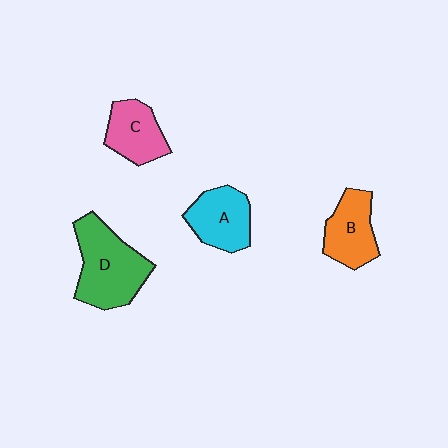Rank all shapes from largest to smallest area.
From largest to smallest: D (green), A (cyan), B (orange), C (pink).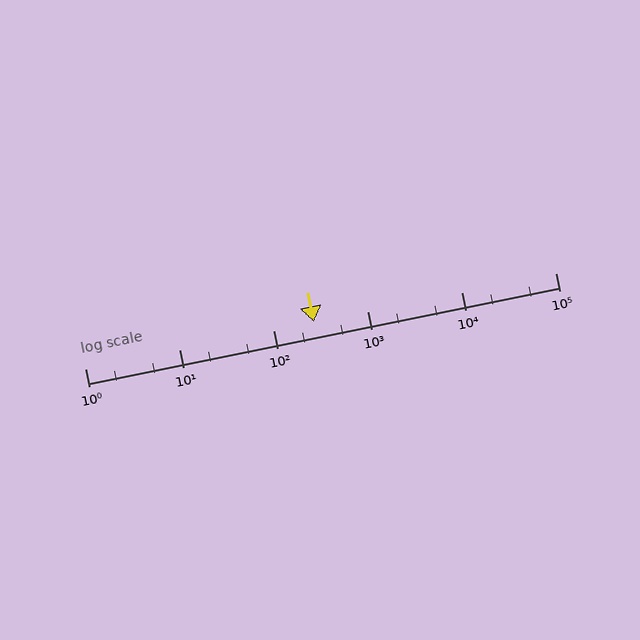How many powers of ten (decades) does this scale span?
The scale spans 5 decades, from 1 to 100000.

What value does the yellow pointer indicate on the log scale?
The pointer indicates approximately 270.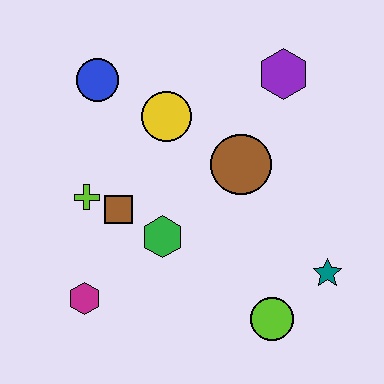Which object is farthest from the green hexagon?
The purple hexagon is farthest from the green hexagon.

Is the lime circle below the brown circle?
Yes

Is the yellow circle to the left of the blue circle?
No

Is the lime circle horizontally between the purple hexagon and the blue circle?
Yes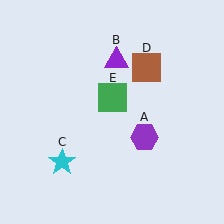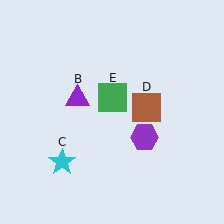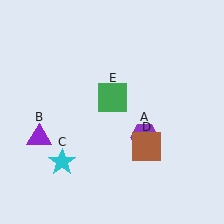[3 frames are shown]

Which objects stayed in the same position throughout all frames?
Purple hexagon (object A) and cyan star (object C) and green square (object E) remained stationary.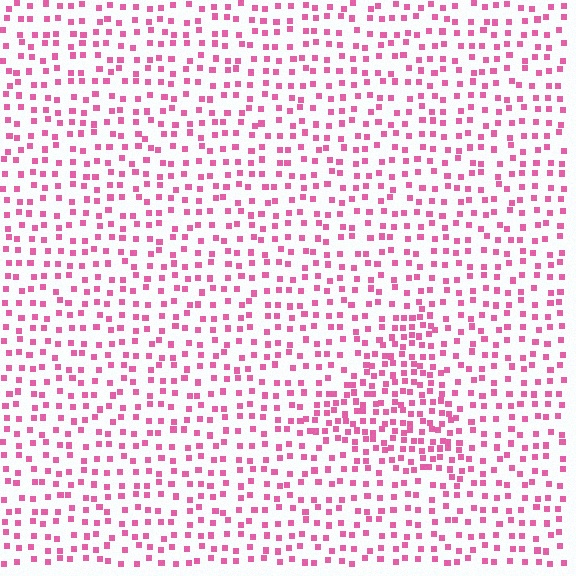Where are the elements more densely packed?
The elements are more densely packed inside the triangle boundary.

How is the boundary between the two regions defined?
The boundary is defined by a change in element density (approximately 1.9x ratio). All elements are the same color, size, and shape.